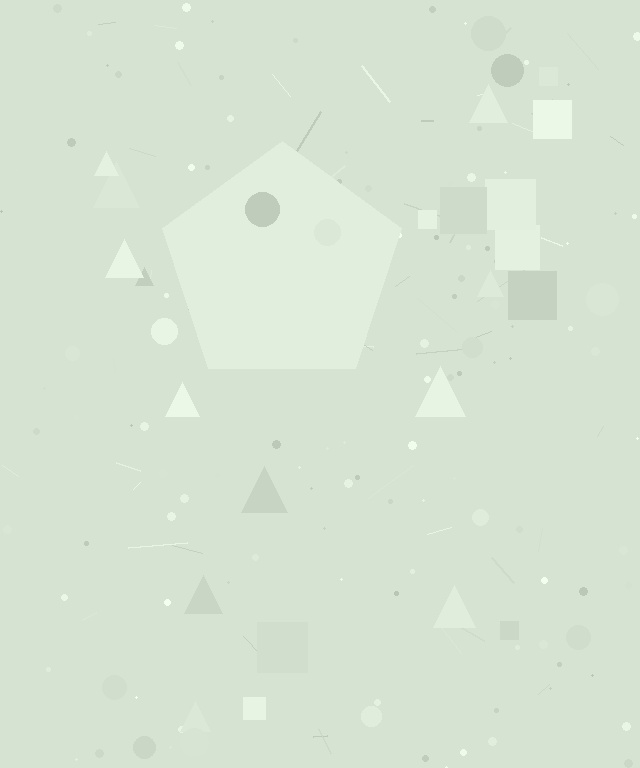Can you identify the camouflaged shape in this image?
The camouflaged shape is a pentagon.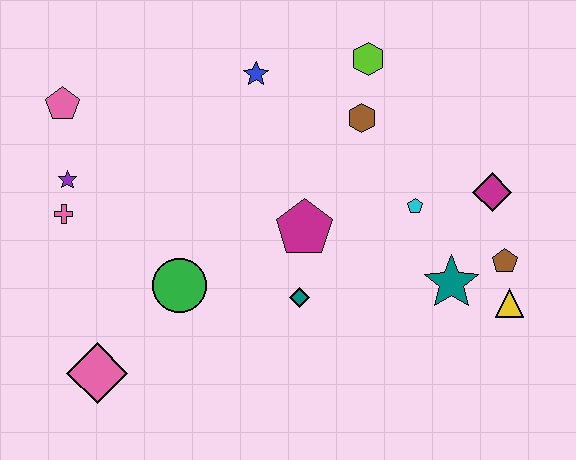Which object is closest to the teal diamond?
The magenta pentagon is closest to the teal diamond.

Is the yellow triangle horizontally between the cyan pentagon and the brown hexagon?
No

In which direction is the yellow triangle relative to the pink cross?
The yellow triangle is to the right of the pink cross.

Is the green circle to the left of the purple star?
No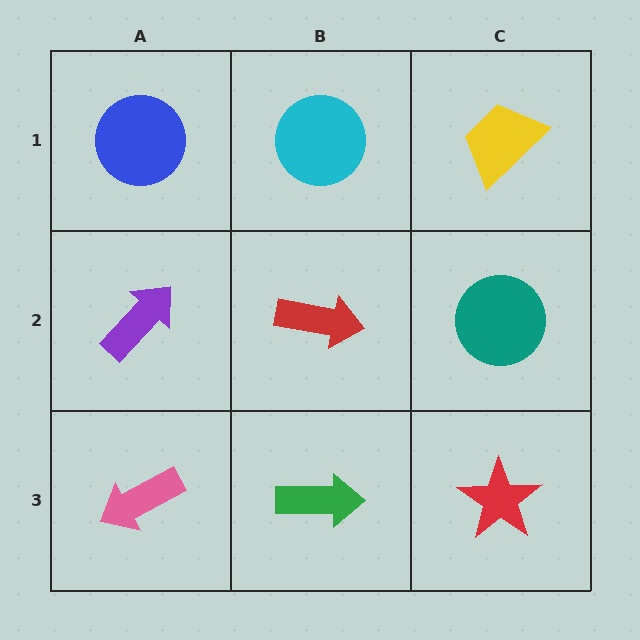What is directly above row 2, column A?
A blue circle.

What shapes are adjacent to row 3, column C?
A teal circle (row 2, column C), a green arrow (row 3, column B).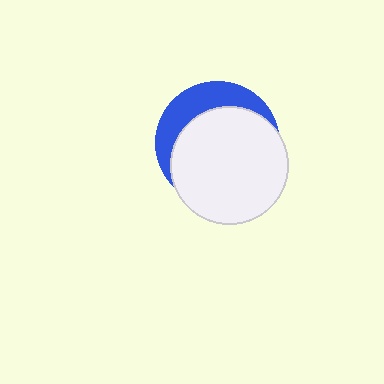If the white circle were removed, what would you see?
You would see the complete blue circle.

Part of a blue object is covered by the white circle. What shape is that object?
It is a circle.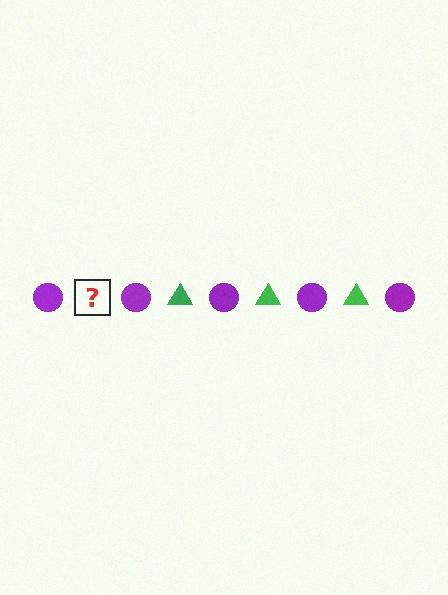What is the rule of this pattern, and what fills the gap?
The rule is that the pattern alternates between purple circle and green triangle. The gap should be filled with a green triangle.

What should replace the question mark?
The question mark should be replaced with a green triangle.